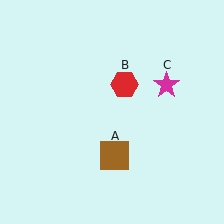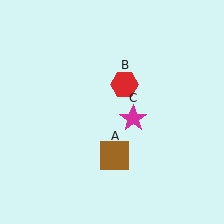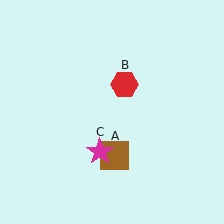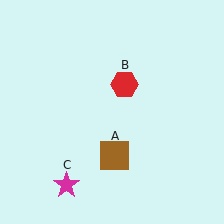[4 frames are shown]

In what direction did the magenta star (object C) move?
The magenta star (object C) moved down and to the left.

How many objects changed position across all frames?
1 object changed position: magenta star (object C).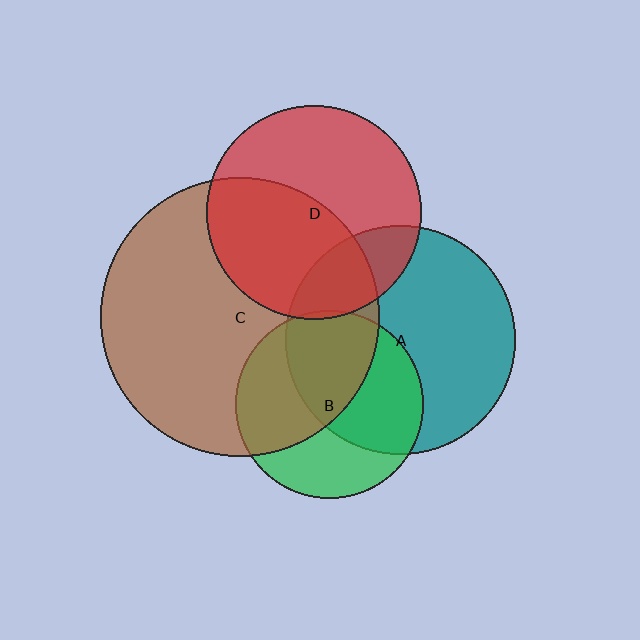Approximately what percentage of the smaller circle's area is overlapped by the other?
Approximately 50%.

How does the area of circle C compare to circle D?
Approximately 1.7 times.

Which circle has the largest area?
Circle C (brown).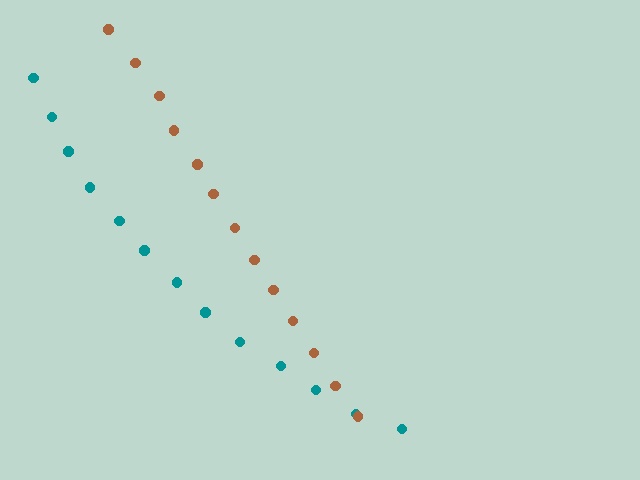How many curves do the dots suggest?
There are 2 distinct paths.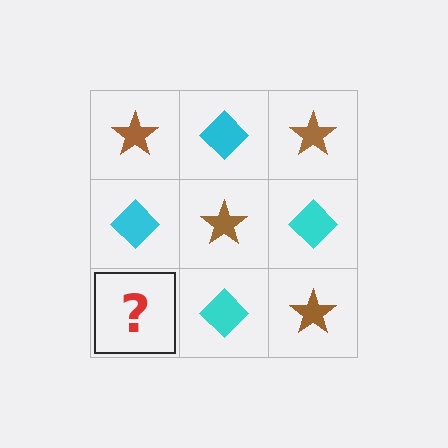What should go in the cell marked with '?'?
The missing cell should contain a brown star.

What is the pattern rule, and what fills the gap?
The rule is that it alternates brown star and cyan diamond in a checkerboard pattern. The gap should be filled with a brown star.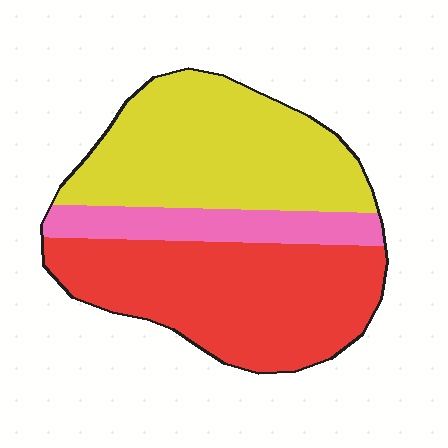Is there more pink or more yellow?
Yellow.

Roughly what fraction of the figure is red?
Red takes up about two fifths (2/5) of the figure.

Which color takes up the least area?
Pink, at roughly 15%.